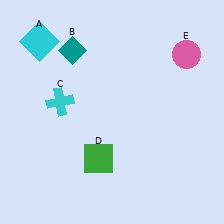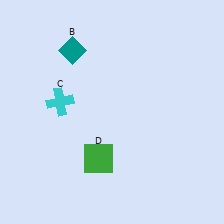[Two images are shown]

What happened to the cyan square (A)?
The cyan square (A) was removed in Image 2. It was in the top-left area of Image 1.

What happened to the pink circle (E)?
The pink circle (E) was removed in Image 2. It was in the top-right area of Image 1.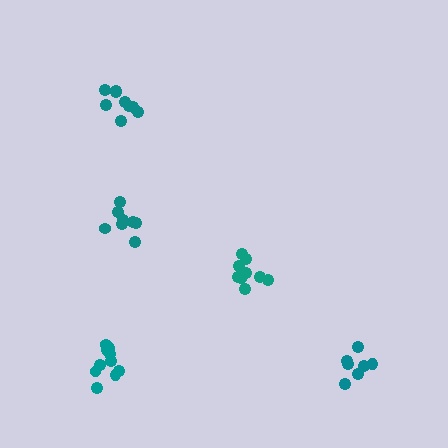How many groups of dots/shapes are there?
There are 5 groups.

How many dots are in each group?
Group 1: 8 dots, Group 2: 9 dots, Group 3: 10 dots, Group 4: 9 dots, Group 5: 7 dots (43 total).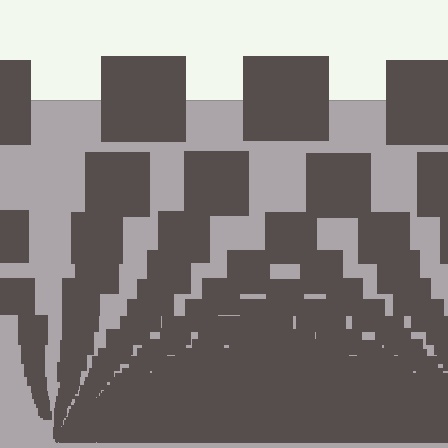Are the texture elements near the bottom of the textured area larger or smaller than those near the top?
Smaller. The gradient is inverted — elements near the bottom are smaller and denser.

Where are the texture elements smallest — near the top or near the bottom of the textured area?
Near the bottom.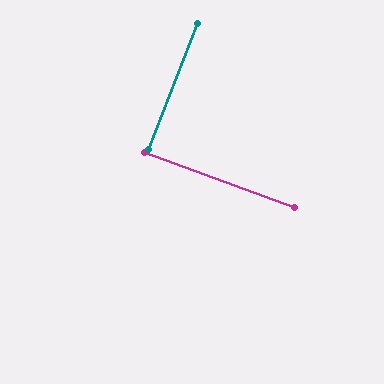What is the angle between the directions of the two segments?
Approximately 89 degrees.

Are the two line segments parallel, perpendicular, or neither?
Perpendicular — they meet at approximately 89°.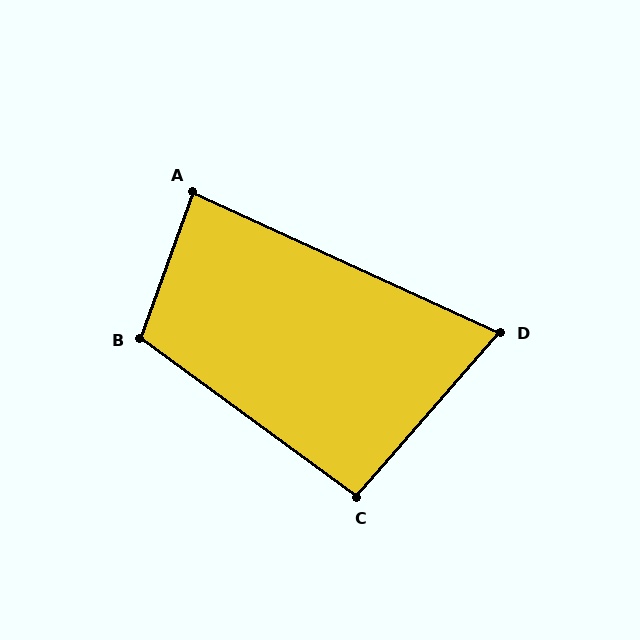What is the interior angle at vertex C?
Approximately 95 degrees (obtuse).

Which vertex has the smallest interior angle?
D, at approximately 73 degrees.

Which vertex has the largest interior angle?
B, at approximately 107 degrees.